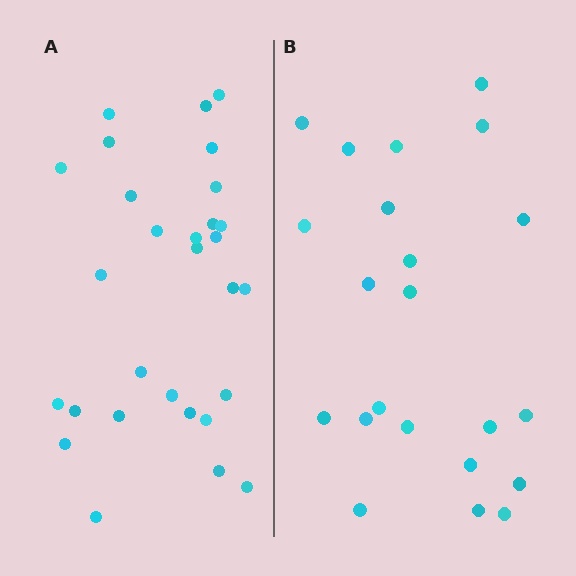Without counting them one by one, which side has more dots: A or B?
Region A (the left region) has more dots.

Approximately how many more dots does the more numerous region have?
Region A has roughly 8 or so more dots than region B.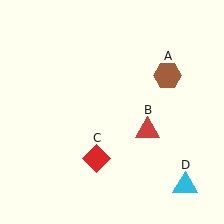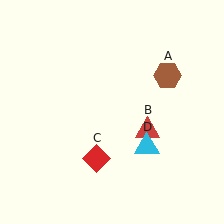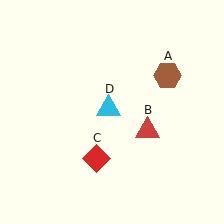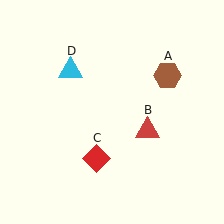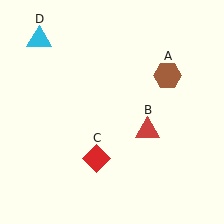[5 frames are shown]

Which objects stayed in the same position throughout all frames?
Brown hexagon (object A) and red triangle (object B) and red diamond (object C) remained stationary.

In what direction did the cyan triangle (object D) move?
The cyan triangle (object D) moved up and to the left.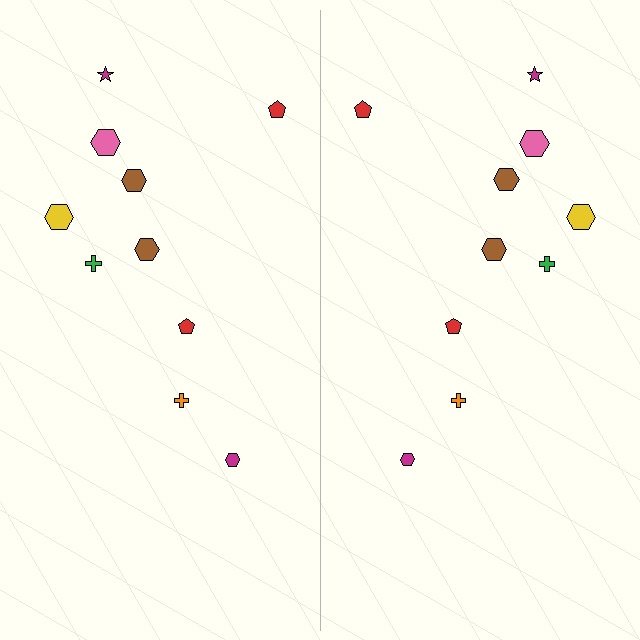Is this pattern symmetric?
Yes, this pattern has bilateral (reflection) symmetry.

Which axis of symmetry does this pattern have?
The pattern has a vertical axis of symmetry running through the center of the image.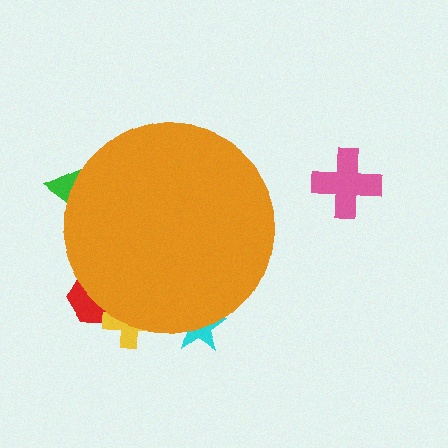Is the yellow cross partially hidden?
Yes, the yellow cross is partially hidden behind the orange circle.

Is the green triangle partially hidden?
Yes, the green triangle is partially hidden behind the orange circle.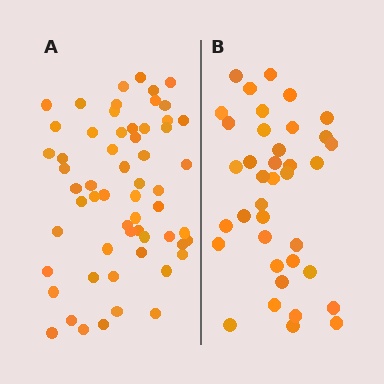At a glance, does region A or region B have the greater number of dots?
Region A (the left region) has more dots.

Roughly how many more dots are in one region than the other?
Region A has approximately 20 more dots than region B.